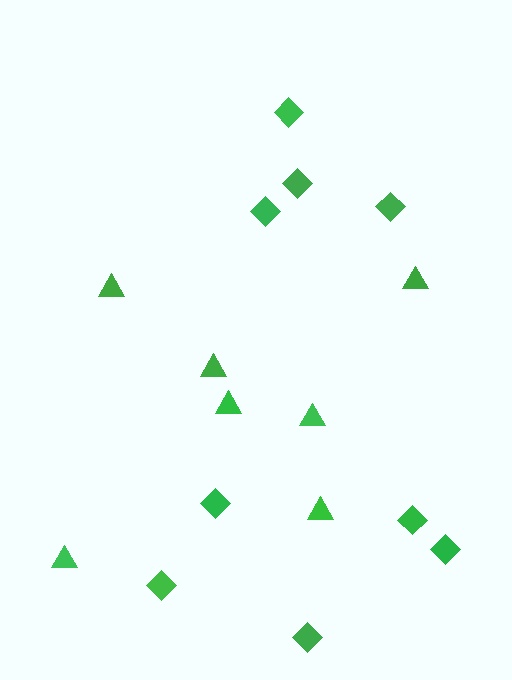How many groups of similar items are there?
There are 2 groups: one group of triangles (7) and one group of diamonds (9).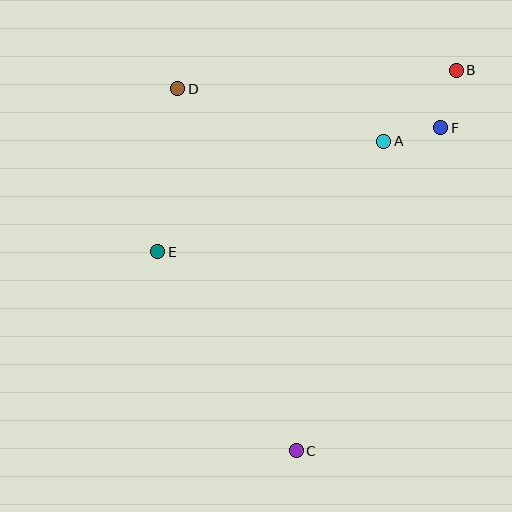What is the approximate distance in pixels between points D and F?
The distance between D and F is approximately 266 pixels.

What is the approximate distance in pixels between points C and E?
The distance between C and E is approximately 243 pixels.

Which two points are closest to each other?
Points A and F are closest to each other.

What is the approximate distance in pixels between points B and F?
The distance between B and F is approximately 60 pixels.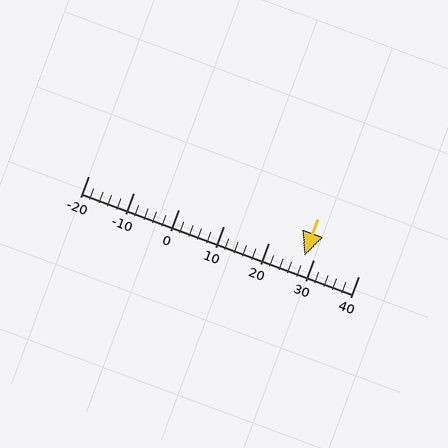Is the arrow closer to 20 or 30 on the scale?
The arrow is closer to 30.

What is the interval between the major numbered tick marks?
The major tick marks are spaced 10 units apart.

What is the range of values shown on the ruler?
The ruler shows values from -20 to 40.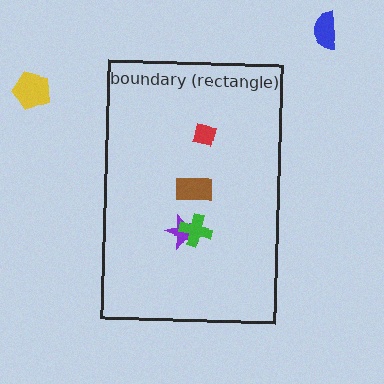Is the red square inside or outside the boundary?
Inside.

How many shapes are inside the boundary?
4 inside, 2 outside.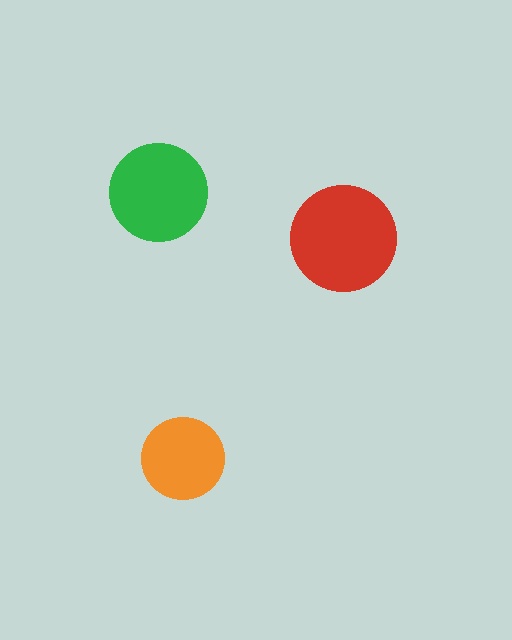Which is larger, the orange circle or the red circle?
The red one.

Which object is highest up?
The green circle is topmost.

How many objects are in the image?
There are 3 objects in the image.